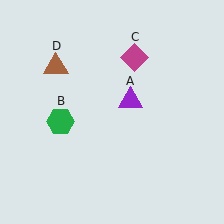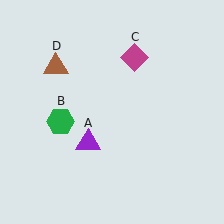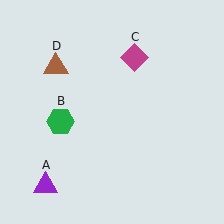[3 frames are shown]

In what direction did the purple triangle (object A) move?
The purple triangle (object A) moved down and to the left.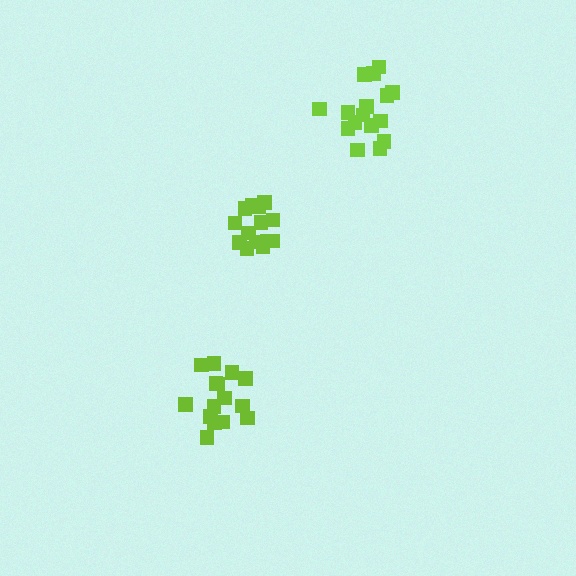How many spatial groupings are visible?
There are 3 spatial groupings.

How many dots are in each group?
Group 1: 15 dots, Group 2: 14 dots, Group 3: 16 dots (45 total).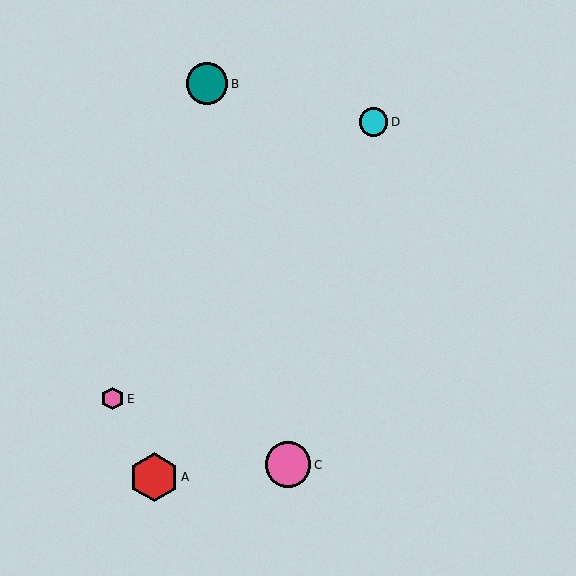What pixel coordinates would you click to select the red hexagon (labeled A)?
Click at (154, 477) to select the red hexagon A.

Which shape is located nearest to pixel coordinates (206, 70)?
The teal circle (labeled B) at (207, 84) is nearest to that location.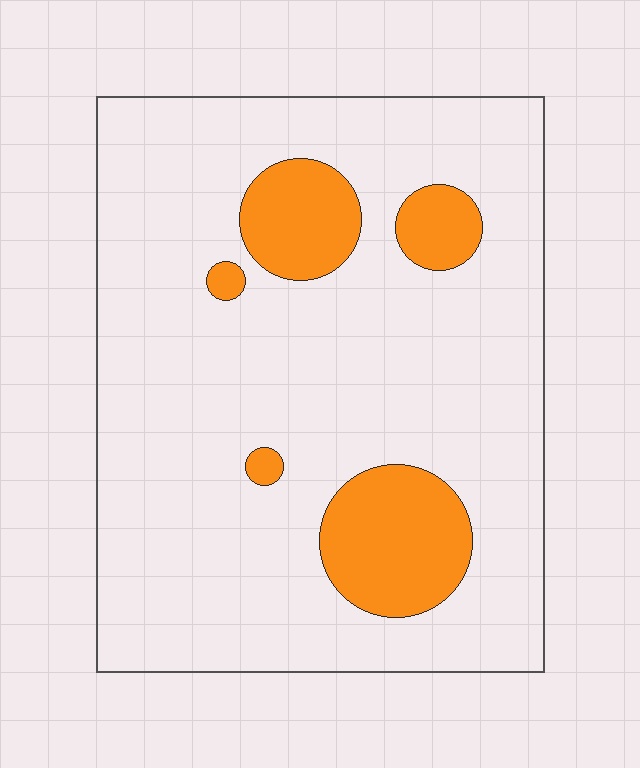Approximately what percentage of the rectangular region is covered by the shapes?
Approximately 15%.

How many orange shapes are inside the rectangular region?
5.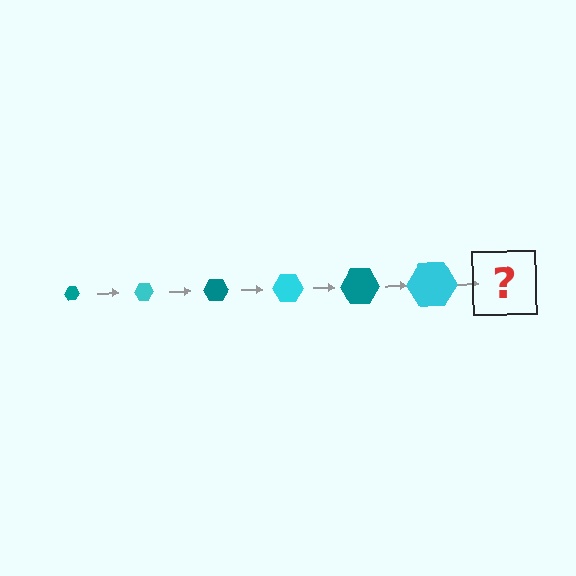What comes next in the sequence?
The next element should be a teal hexagon, larger than the previous one.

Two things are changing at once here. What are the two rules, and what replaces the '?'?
The two rules are that the hexagon grows larger each step and the color cycles through teal and cyan. The '?' should be a teal hexagon, larger than the previous one.